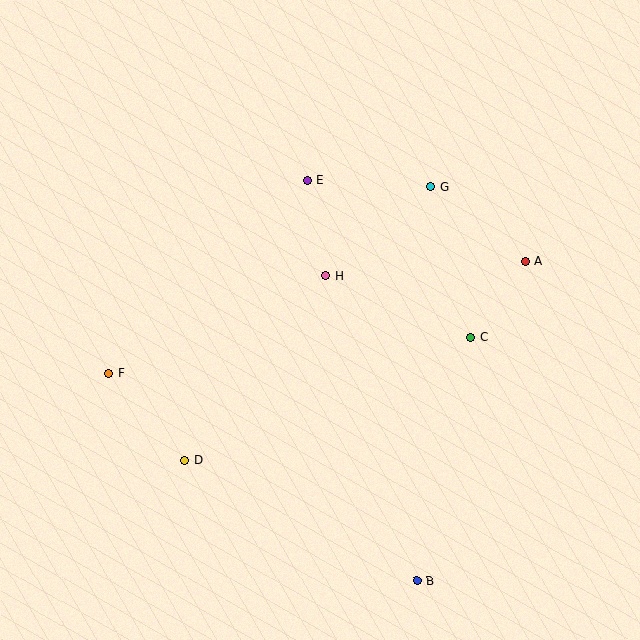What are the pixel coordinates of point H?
Point H is at (326, 276).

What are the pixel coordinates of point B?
Point B is at (417, 581).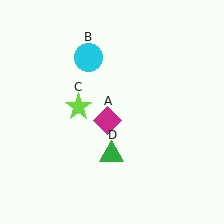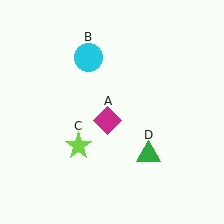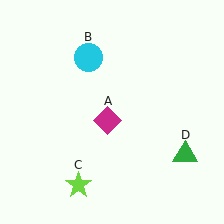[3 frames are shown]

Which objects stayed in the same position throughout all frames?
Magenta diamond (object A) and cyan circle (object B) remained stationary.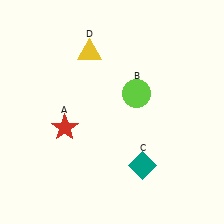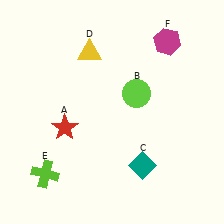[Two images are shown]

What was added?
A lime cross (E), a magenta hexagon (F) were added in Image 2.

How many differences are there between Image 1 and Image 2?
There are 2 differences between the two images.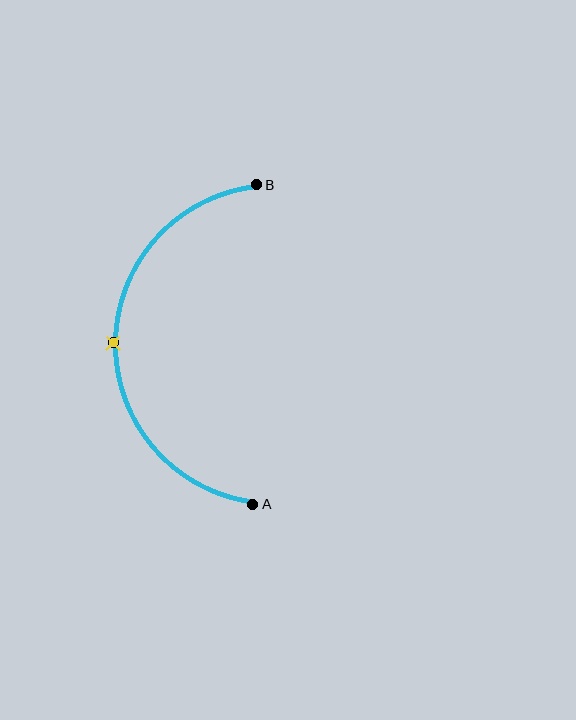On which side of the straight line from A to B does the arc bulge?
The arc bulges to the left of the straight line connecting A and B.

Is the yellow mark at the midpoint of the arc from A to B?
Yes. The yellow mark lies on the arc at equal arc-length from both A and B — it is the arc midpoint.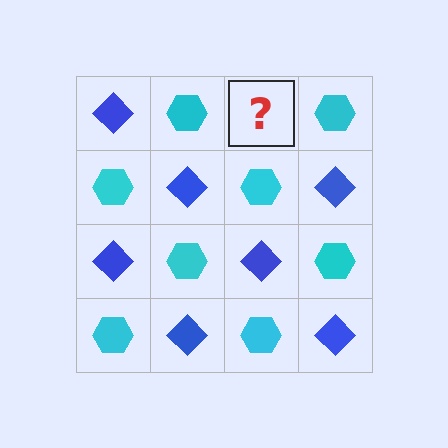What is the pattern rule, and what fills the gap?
The rule is that it alternates blue diamond and cyan hexagon in a checkerboard pattern. The gap should be filled with a blue diamond.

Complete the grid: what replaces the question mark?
The question mark should be replaced with a blue diamond.